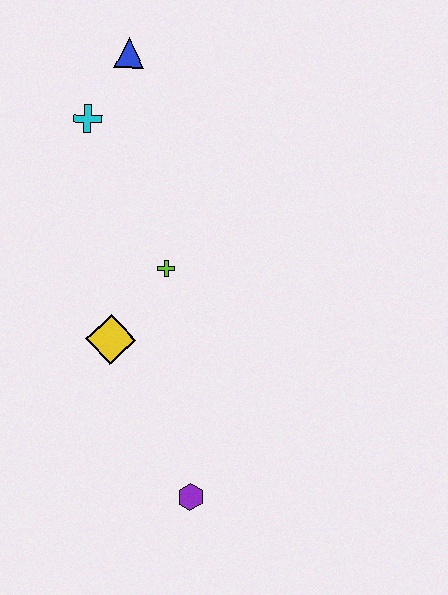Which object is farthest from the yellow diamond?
The blue triangle is farthest from the yellow diamond.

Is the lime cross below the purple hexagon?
No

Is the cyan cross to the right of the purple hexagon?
No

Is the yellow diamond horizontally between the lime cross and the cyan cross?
Yes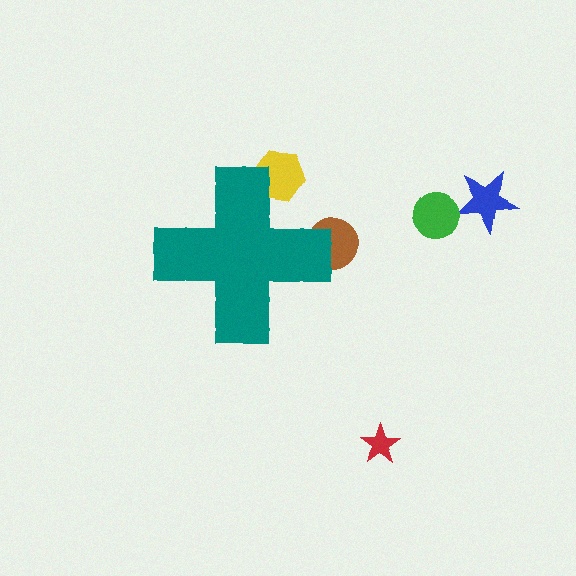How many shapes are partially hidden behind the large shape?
2 shapes are partially hidden.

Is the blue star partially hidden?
No, the blue star is fully visible.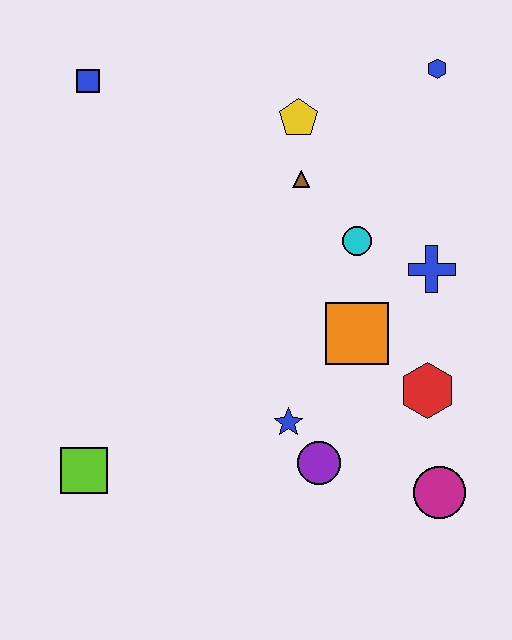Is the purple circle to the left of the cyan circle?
Yes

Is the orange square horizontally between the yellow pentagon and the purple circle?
No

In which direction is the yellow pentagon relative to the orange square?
The yellow pentagon is above the orange square.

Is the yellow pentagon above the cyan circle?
Yes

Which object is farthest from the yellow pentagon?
The lime square is farthest from the yellow pentagon.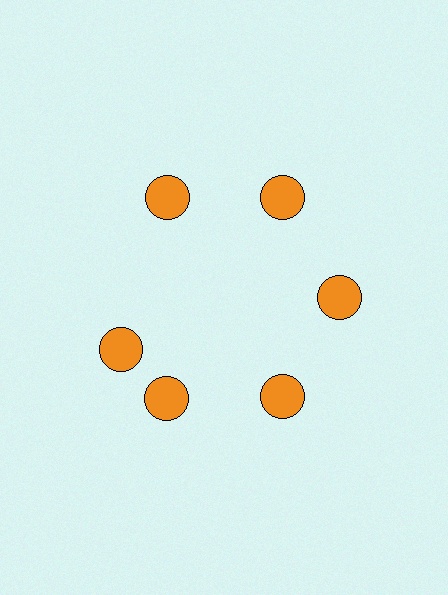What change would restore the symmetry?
The symmetry would be restored by rotating it back into even spacing with its neighbors so that all 6 circles sit at equal angles and equal distance from the center.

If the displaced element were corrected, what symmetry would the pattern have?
It would have 6-fold rotational symmetry — the pattern would map onto itself every 60 degrees.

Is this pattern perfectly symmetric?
No. The 6 orange circles are arranged in a ring, but one element near the 9 o'clock position is rotated out of alignment along the ring, breaking the 6-fold rotational symmetry.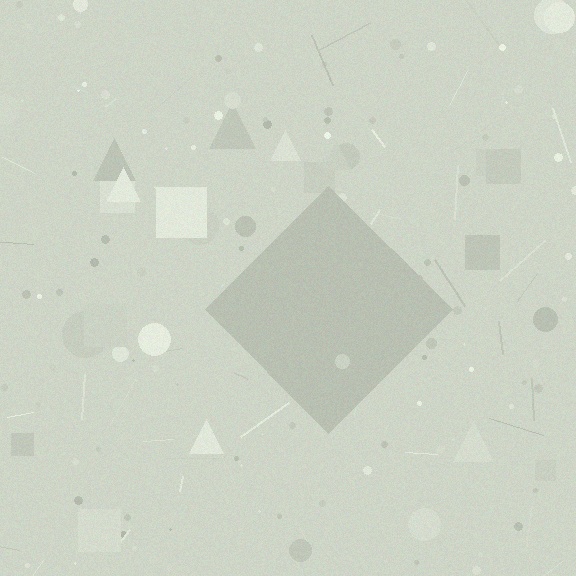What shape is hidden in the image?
A diamond is hidden in the image.